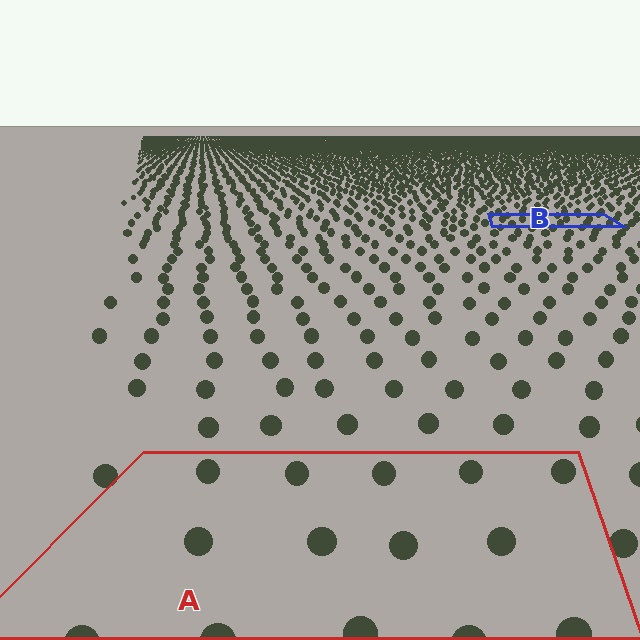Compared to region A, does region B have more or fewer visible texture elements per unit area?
Region B has more texture elements per unit area — they are packed more densely because it is farther away.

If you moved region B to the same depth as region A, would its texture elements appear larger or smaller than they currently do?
They would appear larger. At a closer depth, the same texture elements are projected at a bigger on-screen size.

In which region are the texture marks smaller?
The texture marks are smaller in region B, because it is farther away.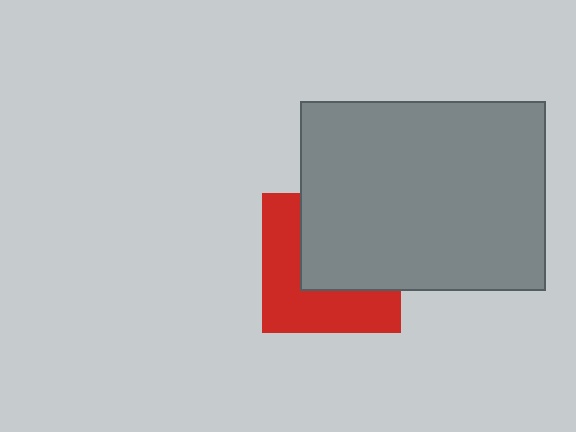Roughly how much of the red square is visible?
About half of it is visible (roughly 49%).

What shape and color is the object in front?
The object in front is a gray rectangle.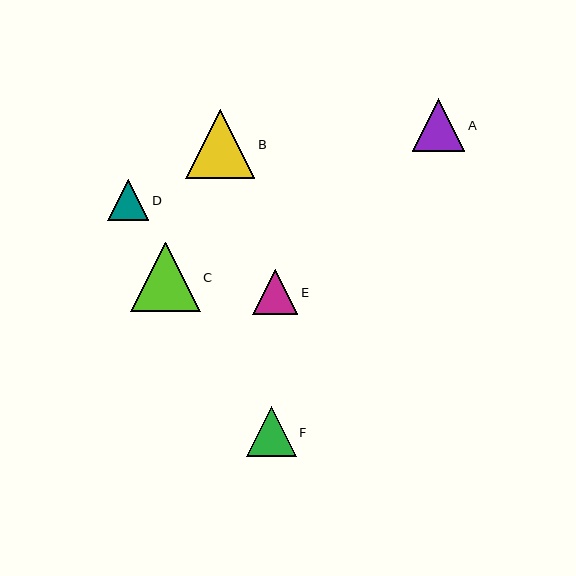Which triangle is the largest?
Triangle B is the largest with a size of approximately 69 pixels.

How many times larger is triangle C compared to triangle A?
Triangle C is approximately 1.3 times the size of triangle A.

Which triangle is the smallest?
Triangle D is the smallest with a size of approximately 41 pixels.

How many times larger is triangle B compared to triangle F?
Triangle B is approximately 1.4 times the size of triangle F.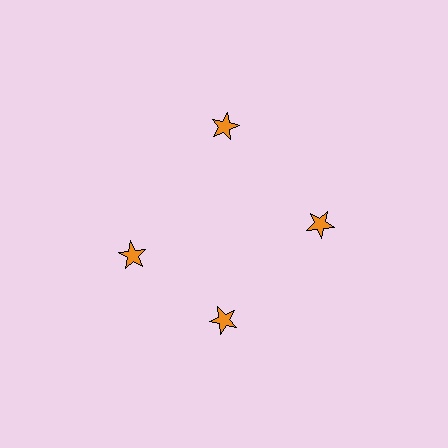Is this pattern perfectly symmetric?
No. The 4 orange stars are arranged in a ring, but one element near the 9 o'clock position is rotated out of alignment along the ring, breaking the 4-fold rotational symmetry.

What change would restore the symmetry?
The symmetry would be restored by rotating it back into even spacing with its neighbors so that all 4 stars sit at equal angles and equal distance from the center.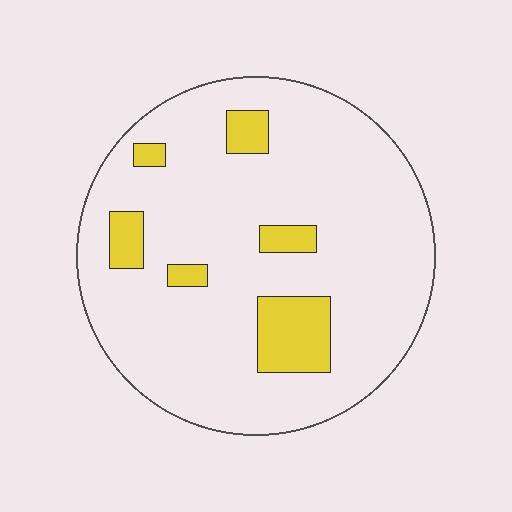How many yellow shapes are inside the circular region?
6.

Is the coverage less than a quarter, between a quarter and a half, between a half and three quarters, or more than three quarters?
Less than a quarter.